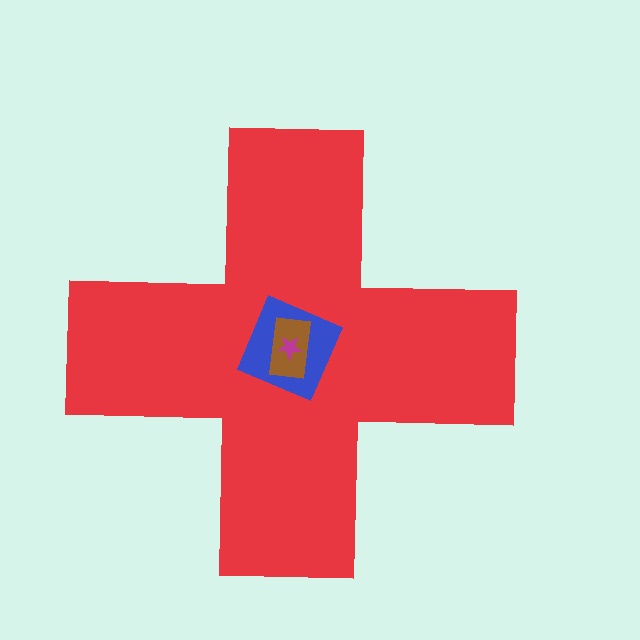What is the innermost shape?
The magenta star.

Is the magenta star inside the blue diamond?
Yes.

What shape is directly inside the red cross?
The blue diamond.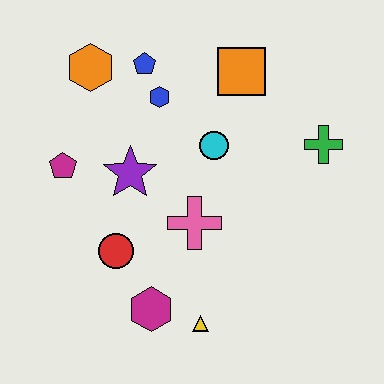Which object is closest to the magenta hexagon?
The yellow triangle is closest to the magenta hexagon.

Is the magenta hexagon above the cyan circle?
No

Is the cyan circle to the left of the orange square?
Yes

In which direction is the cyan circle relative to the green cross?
The cyan circle is to the left of the green cross.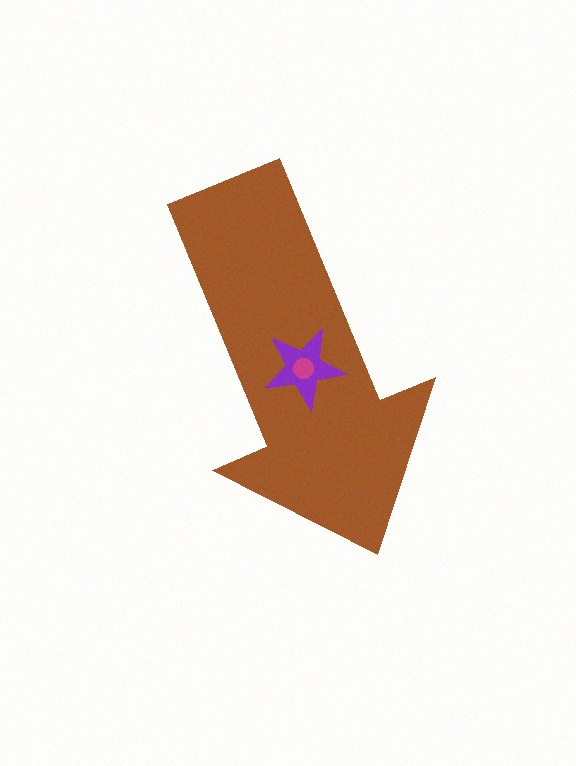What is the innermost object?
The magenta circle.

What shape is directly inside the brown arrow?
The purple star.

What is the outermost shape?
The brown arrow.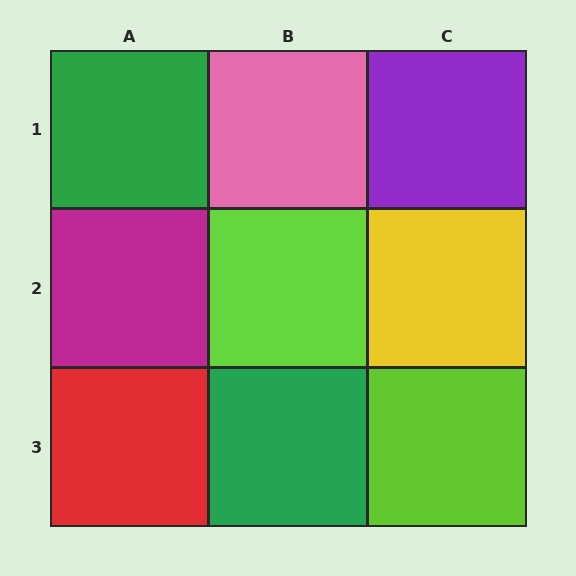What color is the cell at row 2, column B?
Lime.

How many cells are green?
2 cells are green.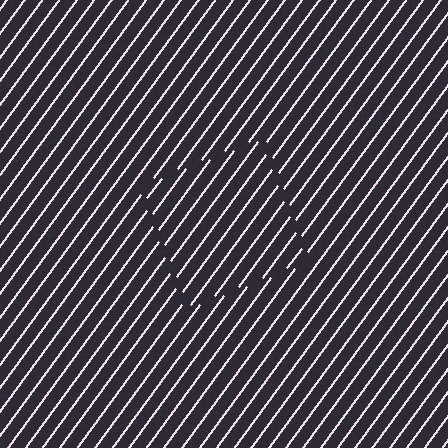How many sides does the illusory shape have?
4 sides — the line-ends trace a square.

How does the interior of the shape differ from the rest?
The interior of the shape contains the same grating, shifted by half a period — the contour is defined by the phase discontinuity where line-ends from the inner and outer gratings abut.